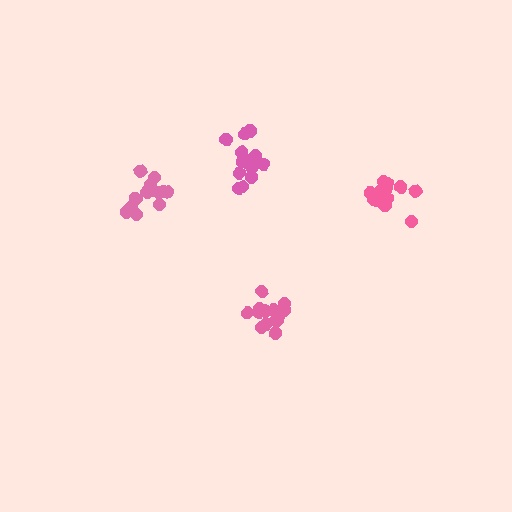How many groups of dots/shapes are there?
There are 4 groups.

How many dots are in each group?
Group 1: 14 dots, Group 2: 13 dots, Group 3: 13 dots, Group 4: 15 dots (55 total).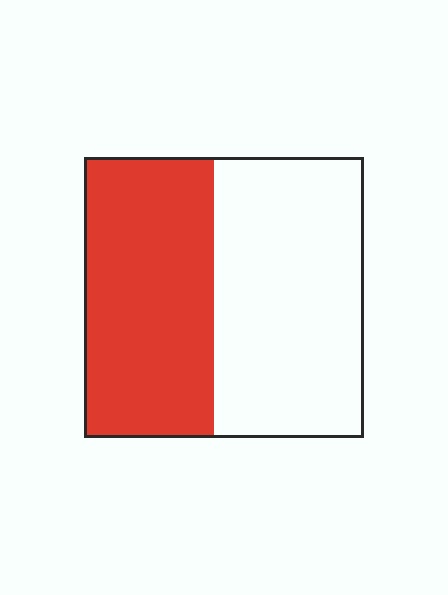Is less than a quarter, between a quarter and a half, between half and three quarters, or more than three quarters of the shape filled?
Between a quarter and a half.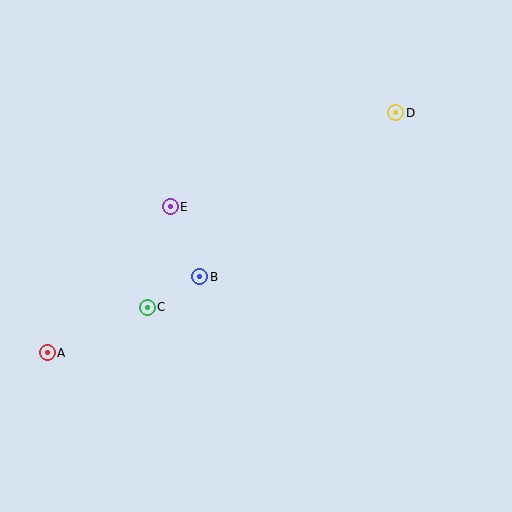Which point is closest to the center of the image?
Point B at (200, 277) is closest to the center.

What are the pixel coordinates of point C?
Point C is at (147, 307).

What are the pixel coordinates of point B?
Point B is at (200, 277).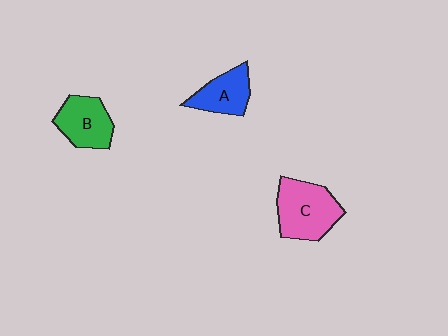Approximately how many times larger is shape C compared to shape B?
Approximately 1.3 times.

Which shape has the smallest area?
Shape A (blue).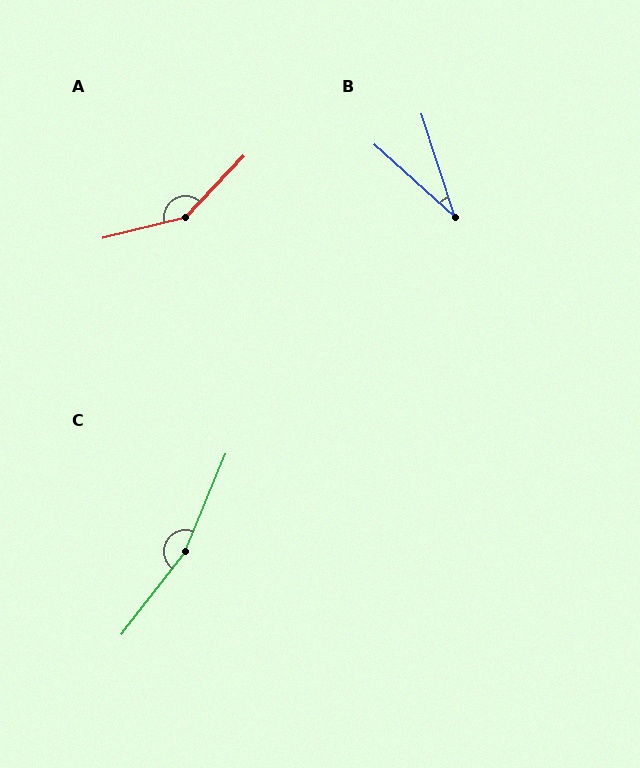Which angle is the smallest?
B, at approximately 30 degrees.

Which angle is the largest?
C, at approximately 165 degrees.